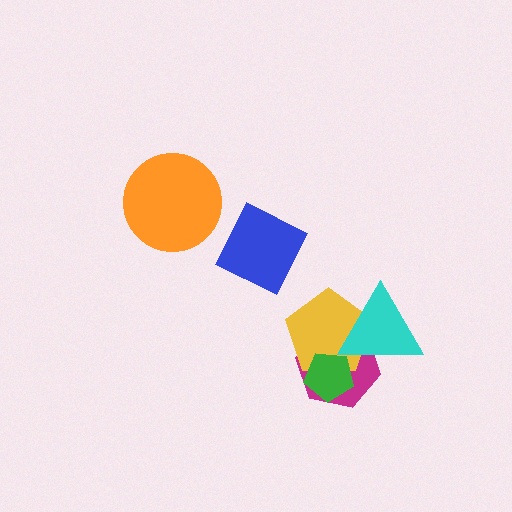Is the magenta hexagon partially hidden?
Yes, it is partially covered by another shape.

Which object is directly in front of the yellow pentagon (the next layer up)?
The green pentagon is directly in front of the yellow pentagon.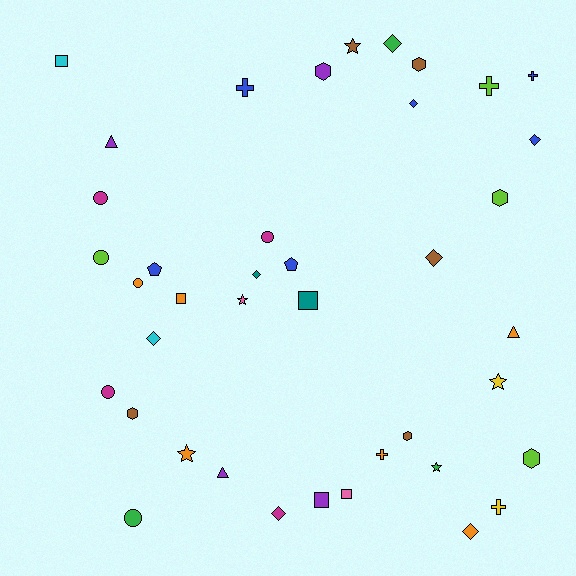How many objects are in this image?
There are 40 objects.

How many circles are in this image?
There are 6 circles.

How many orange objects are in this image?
There are 6 orange objects.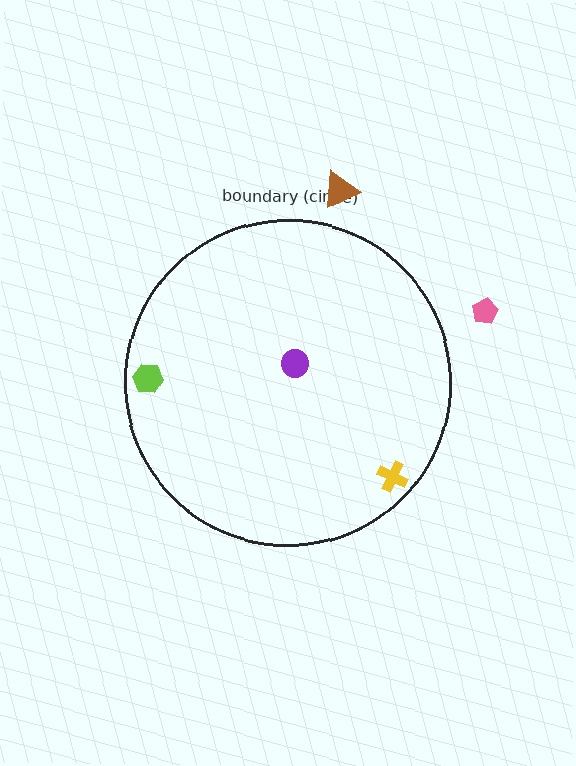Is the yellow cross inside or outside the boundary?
Inside.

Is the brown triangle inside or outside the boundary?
Outside.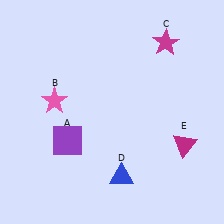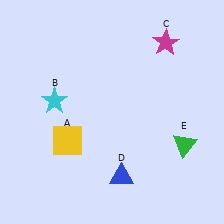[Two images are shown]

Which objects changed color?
A changed from purple to yellow. B changed from pink to cyan. E changed from magenta to green.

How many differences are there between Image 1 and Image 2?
There are 3 differences between the two images.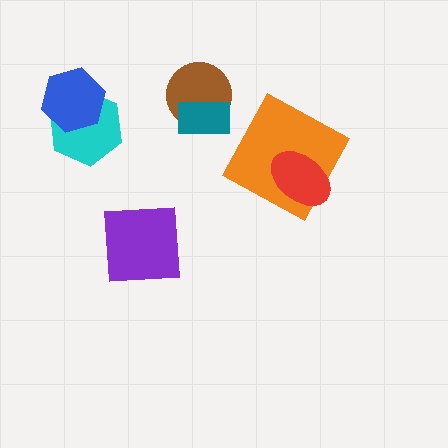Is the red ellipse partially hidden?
No, no other shape covers it.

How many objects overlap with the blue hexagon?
1 object overlaps with the blue hexagon.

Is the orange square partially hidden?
Yes, it is partially covered by another shape.